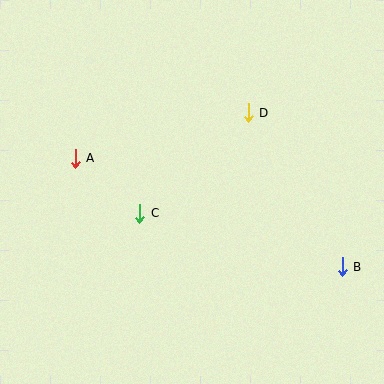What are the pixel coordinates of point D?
Point D is at (248, 113).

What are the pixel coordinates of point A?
Point A is at (75, 158).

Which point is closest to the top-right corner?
Point D is closest to the top-right corner.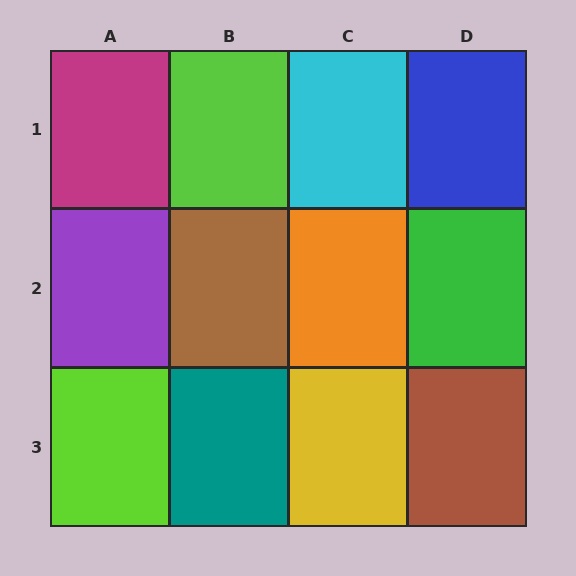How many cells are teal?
1 cell is teal.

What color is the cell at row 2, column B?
Brown.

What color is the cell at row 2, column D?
Green.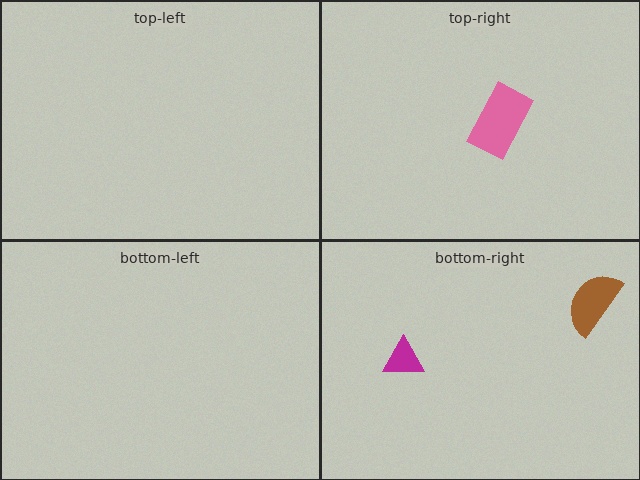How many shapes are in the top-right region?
1.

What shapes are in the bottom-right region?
The magenta triangle, the brown semicircle.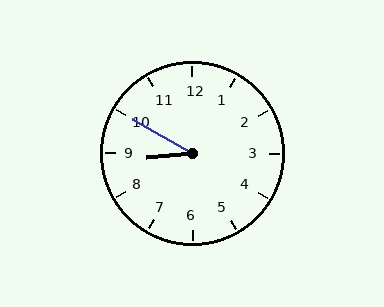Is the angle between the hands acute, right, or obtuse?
It is acute.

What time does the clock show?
8:50.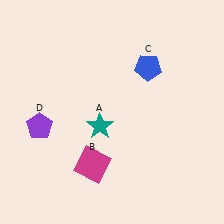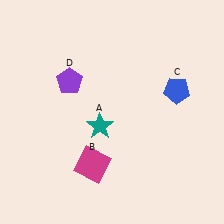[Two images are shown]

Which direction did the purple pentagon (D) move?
The purple pentagon (D) moved up.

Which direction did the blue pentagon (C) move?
The blue pentagon (C) moved right.